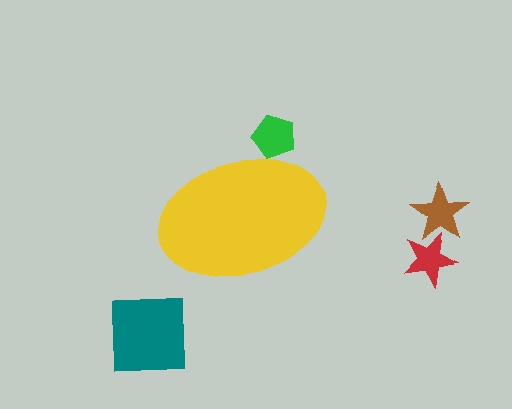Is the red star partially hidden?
No, the red star is fully visible.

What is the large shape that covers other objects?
A yellow ellipse.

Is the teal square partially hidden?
No, the teal square is fully visible.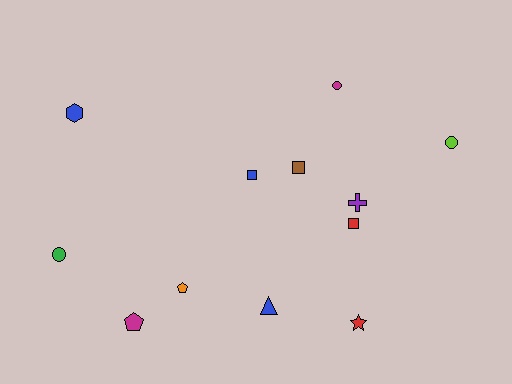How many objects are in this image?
There are 12 objects.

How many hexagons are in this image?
There is 1 hexagon.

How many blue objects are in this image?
There are 3 blue objects.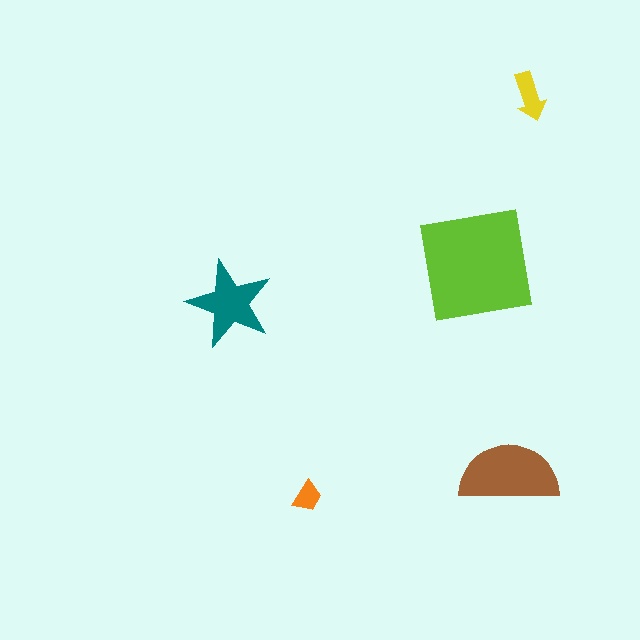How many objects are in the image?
There are 5 objects in the image.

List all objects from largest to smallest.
The lime square, the brown semicircle, the teal star, the yellow arrow, the orange trapezoid.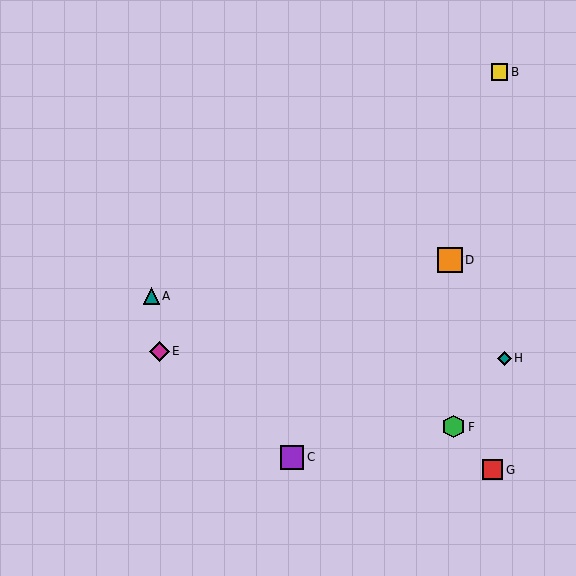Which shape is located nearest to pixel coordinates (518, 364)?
The teal diamond (labeled H) at (504, 358) is nearest to that location.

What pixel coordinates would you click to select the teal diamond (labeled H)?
Click at (504, 358) to select the teal diamond H.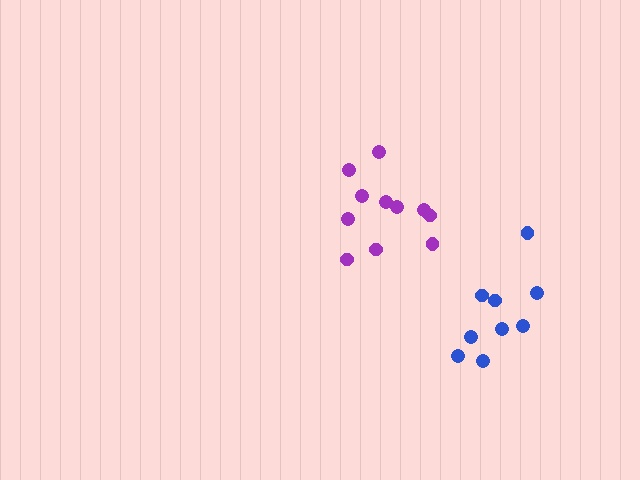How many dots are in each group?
Group 1: 9 dots, Group 2: 11 dots (20 total).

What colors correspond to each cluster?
The clusters are colored: blue, purple.